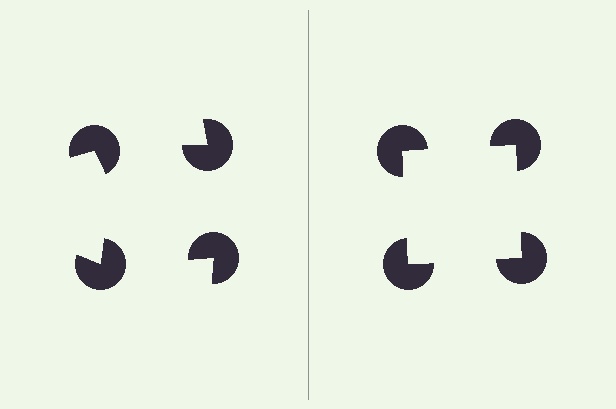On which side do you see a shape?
An illusory square appears on the right side. On the left side the wedge cuts are rotated, so no coherent shape forms.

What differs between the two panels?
The pac-man discs are positioned identically on both sides; only the wedge orientations differ. On the right they align to a square; on the left they are misaligned.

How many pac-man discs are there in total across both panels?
8 — 4 on each side.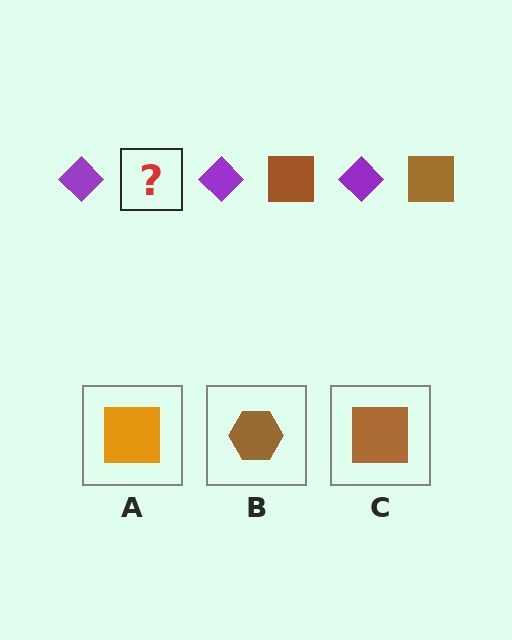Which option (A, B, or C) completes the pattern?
C.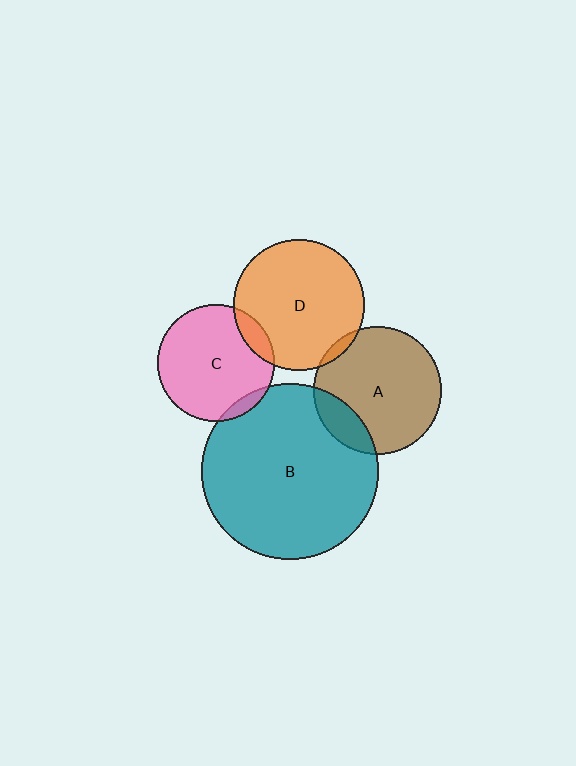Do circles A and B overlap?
Yes.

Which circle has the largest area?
Circle B (teal).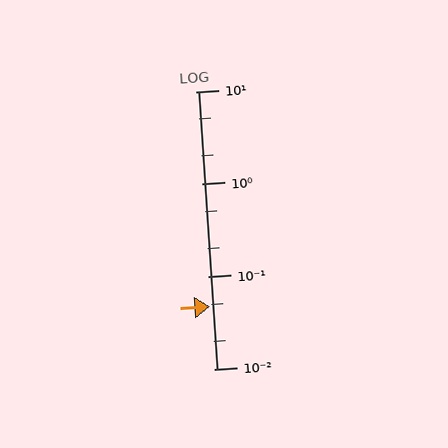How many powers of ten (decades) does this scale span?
The scale spans 3 decades, from 0.01 to 10.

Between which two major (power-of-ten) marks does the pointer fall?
The pointer is between 0.01 and 0.1.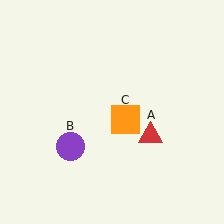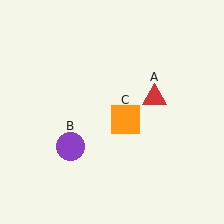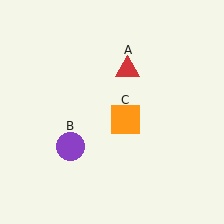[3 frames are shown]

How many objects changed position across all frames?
1 object changed position: red triangle (object A).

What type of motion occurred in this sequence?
The red triangle (object A) rotated counterclockwise around the center of the scene.